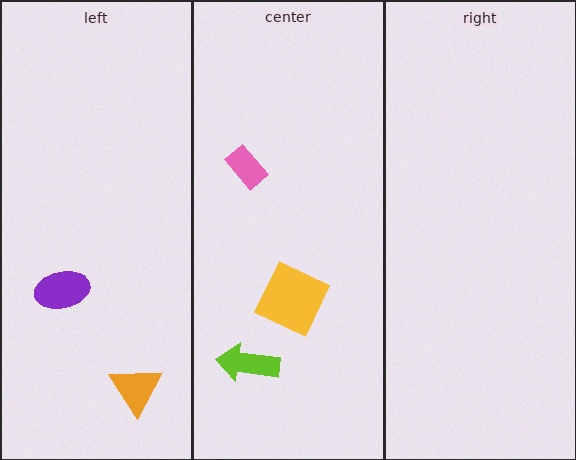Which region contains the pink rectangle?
The center region.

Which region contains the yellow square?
The center region.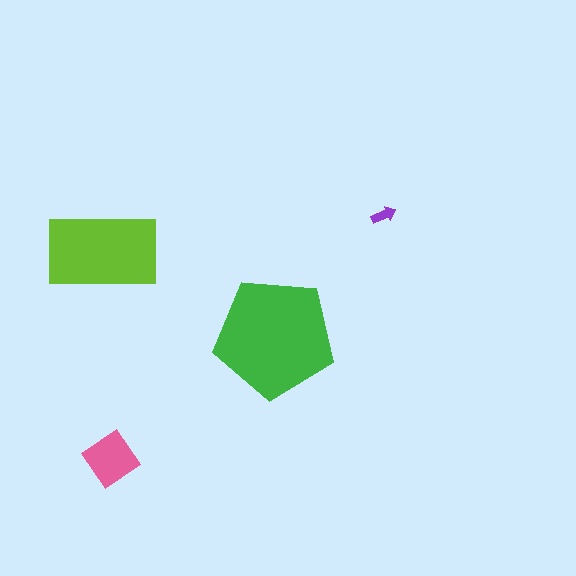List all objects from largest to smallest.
The green pentagon, the lime rectangle, the pink diamond, the purple arrow.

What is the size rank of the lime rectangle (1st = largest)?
2nd.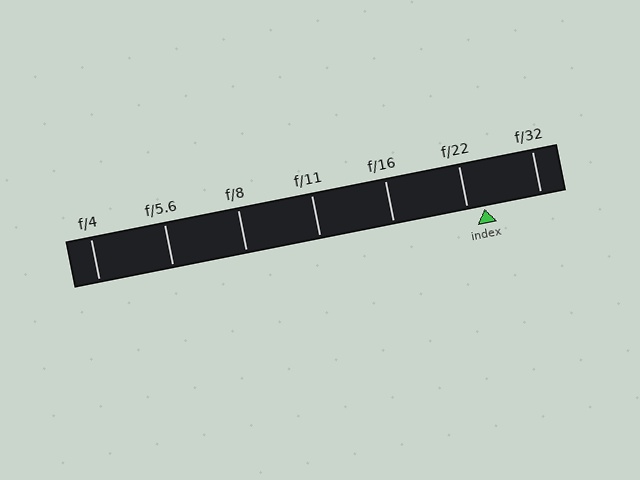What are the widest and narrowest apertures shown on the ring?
The widest aperture shown is f/4 and the narrowest is f/32.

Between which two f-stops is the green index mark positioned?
The index mark is between f/22 and f/32.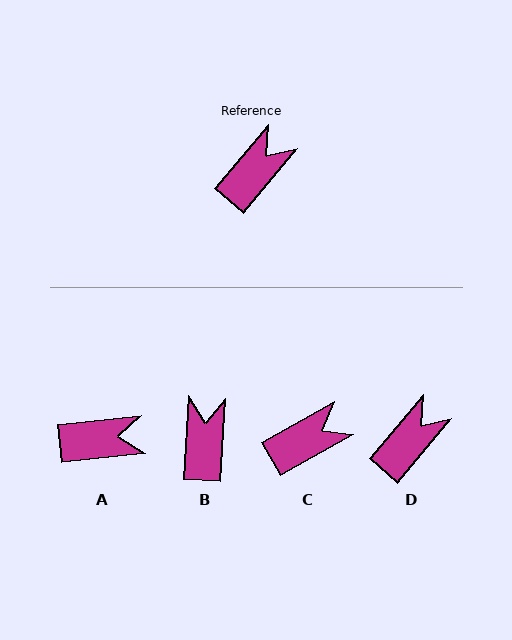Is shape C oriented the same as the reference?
No, it is off by about 21 degrees.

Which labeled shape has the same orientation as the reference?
D.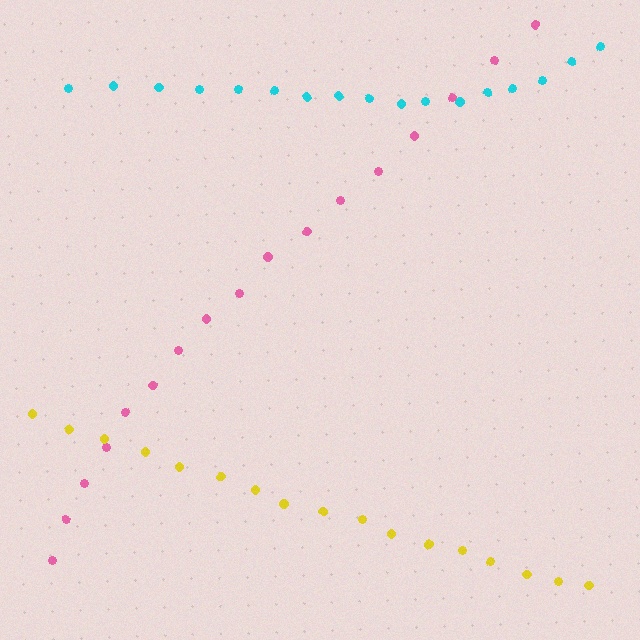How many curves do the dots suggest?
There are 3 distinct paths.